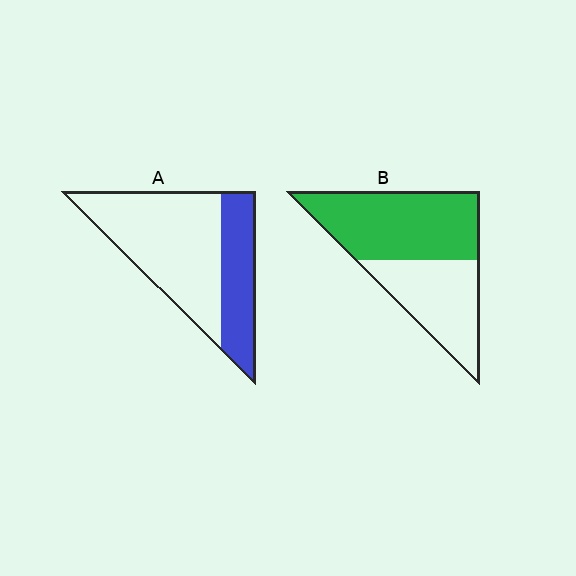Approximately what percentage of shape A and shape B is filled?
A is approximately 35% and B is approximately 60%.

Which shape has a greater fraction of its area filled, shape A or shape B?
Shape B.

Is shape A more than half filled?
No.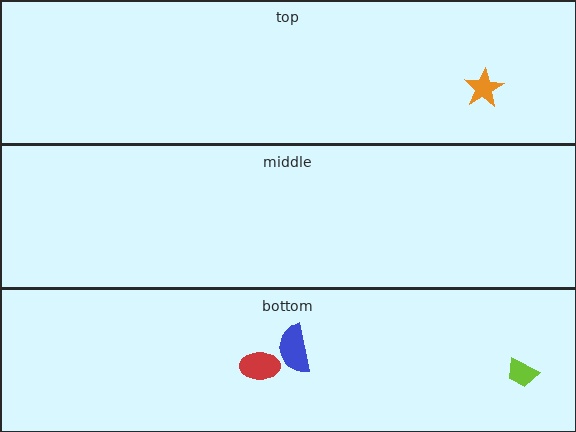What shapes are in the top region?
The orange star.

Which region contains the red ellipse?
The bottom region.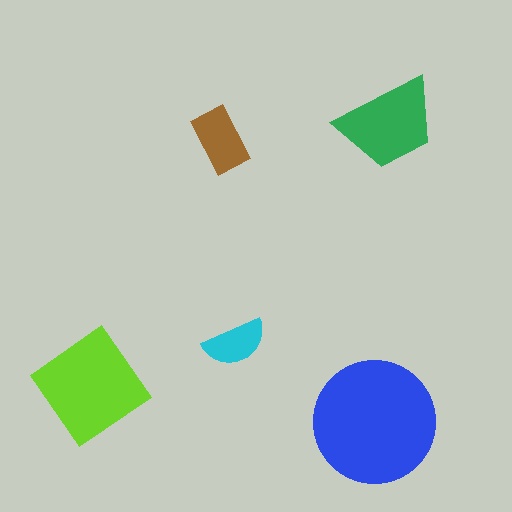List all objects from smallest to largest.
The cyan semicircle, the brown rectangle, the green trapezoid, the lime diamond, the blue circle.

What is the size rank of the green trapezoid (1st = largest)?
3rd.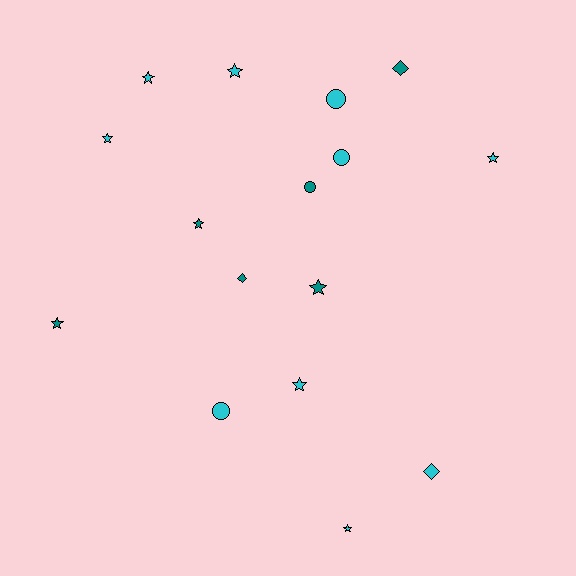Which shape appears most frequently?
Star, with 9 objects.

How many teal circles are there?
There is 1 teal circle.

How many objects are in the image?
There are 16 objects.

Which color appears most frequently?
Cyan, with 10 objects.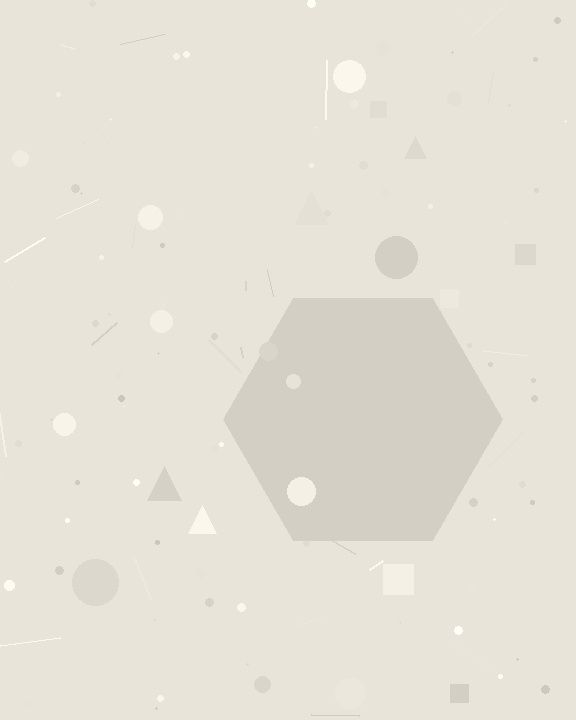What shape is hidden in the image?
A hexagon is hidden in the image.